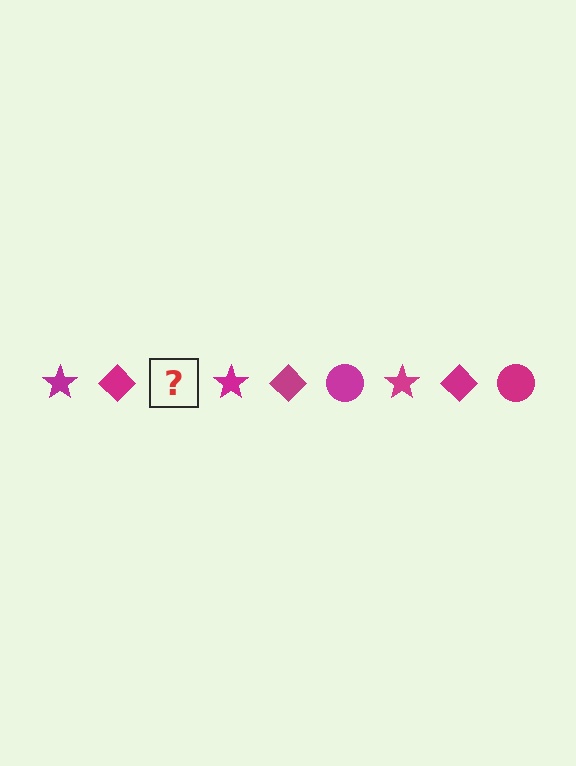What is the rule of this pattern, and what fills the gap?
The rule is that the pattern cycles through star, diamond, circle shapes in magenta. The gap should be filled with a magenta circle.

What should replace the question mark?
The question mark should be replaced with a magenta circle.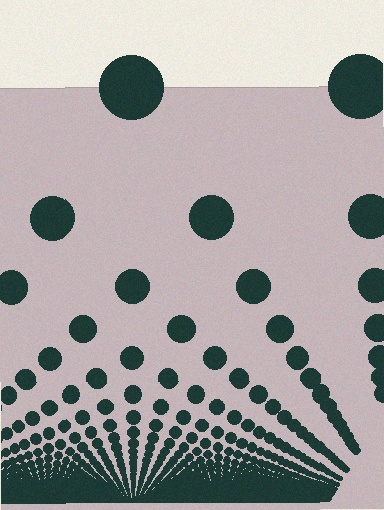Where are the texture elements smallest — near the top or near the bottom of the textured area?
Near the bottom.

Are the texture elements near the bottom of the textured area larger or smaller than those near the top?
Smaller. The gradient is inverted — elements near the bottom are smaller and denser.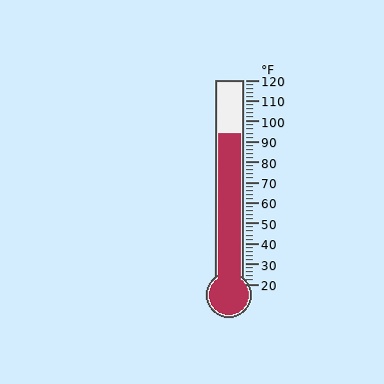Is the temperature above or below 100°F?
The temperature is below 100°F.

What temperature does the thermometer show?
The thermometer shows approximately 94°F.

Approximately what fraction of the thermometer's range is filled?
The thermometer is filled to approximately 75% of its range.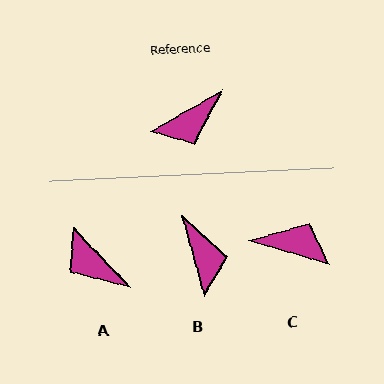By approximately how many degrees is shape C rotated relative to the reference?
Approximately 134 degrees counter-clockwise.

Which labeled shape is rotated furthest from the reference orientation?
C, about 134 degrees away.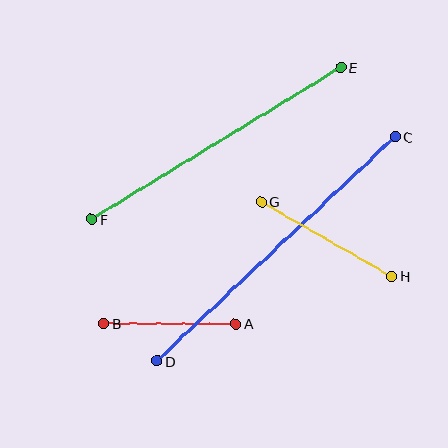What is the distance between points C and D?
The distance is approximately 327 pixels.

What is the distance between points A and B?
The distance is approximately 132 pixels.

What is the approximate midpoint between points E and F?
The midpoint is at approximately (216, 143) pixels.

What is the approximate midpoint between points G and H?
The midpoint is at approximately (326, 239) pixels.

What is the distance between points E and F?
The distance is approximately 292 pixels.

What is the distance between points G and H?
The distance is approximately 150 pixels.